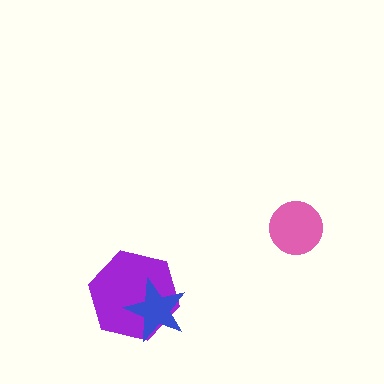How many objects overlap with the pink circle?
0 objects overlap with the pink circle.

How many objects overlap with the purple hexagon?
1 object overlaps with the purple hexagon.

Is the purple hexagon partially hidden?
Yes, it is partially covered by another shape.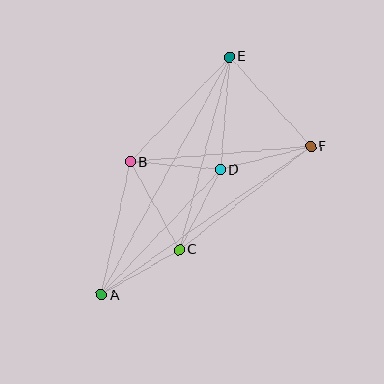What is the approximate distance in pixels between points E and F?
The distance between E and F is approximately 121 pixels.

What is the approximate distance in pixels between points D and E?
The distance between D and E is approximately 114 pixels.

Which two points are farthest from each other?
Points A and E are farthest from each other.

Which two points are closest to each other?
Points C and D are closest to each other.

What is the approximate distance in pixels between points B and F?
The distance between B and F is approximately 181 pixels.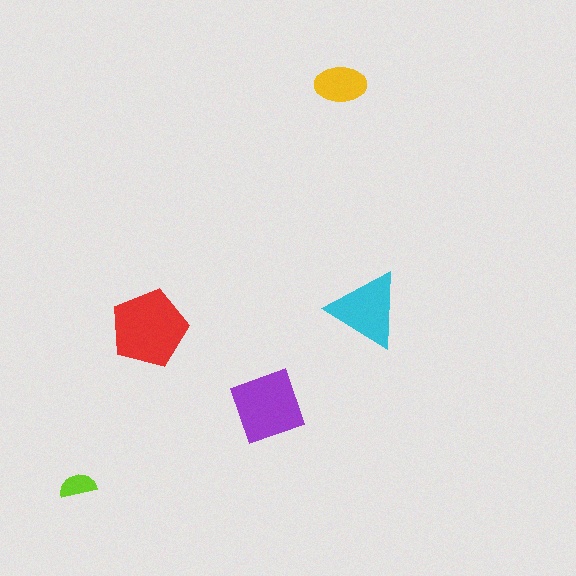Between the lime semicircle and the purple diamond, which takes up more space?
The purple diamond.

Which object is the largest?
The red pentagon.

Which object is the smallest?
The lime semicircle.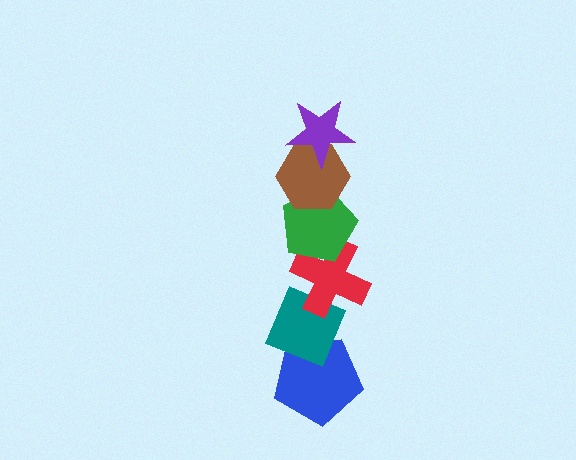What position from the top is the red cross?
The red cross is 4th from the top.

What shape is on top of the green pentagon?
The brown hexagon is on top of the green pentagon.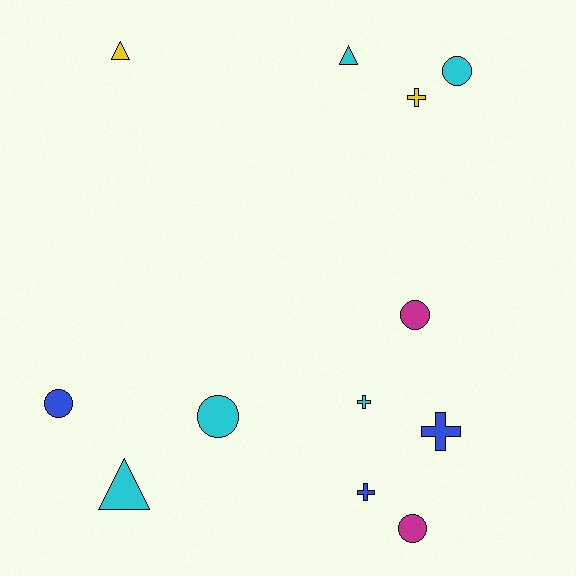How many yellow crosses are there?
There is 1 yellow cross.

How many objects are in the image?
There are 12 objects.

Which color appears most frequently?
Cyan, with 5 objects.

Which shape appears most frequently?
Circle, with 5 objects.